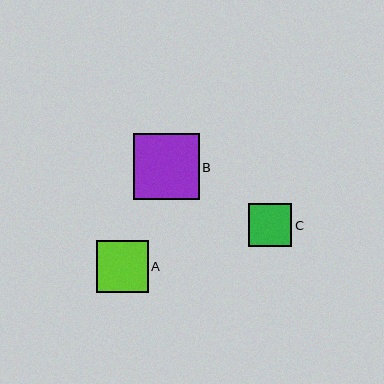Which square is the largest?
Square B is the largest with a size of approximately 66 pixels.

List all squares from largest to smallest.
From largest to smallest: B, A, C.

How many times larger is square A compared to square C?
Square A is approximately 1.2 times the size of square C.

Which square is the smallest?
Square C is the smallest with a size of approximately 43 pixels.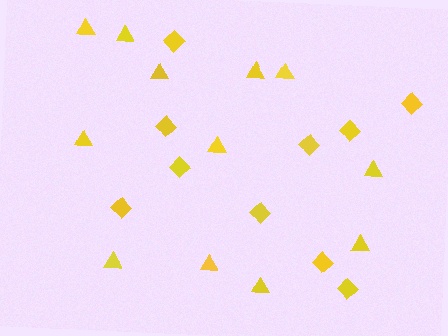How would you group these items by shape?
There are 2 groups: one group of triangles (12) and one group of diamonds (10).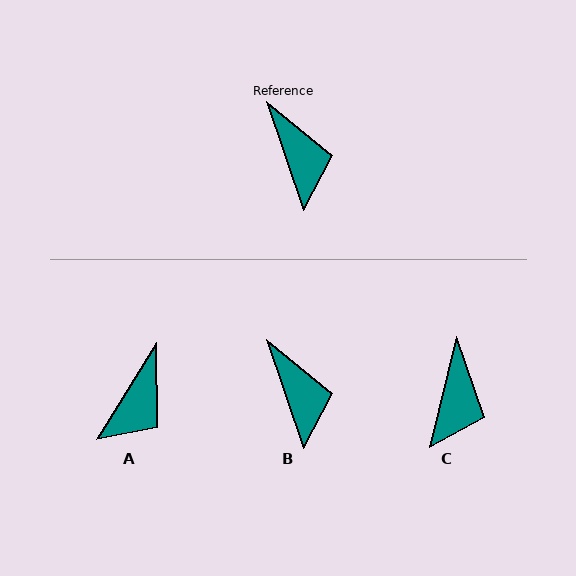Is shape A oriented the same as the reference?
No, it is off by about 51 degrees.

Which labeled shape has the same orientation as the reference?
B.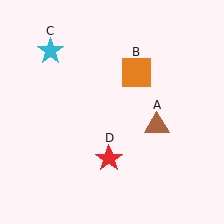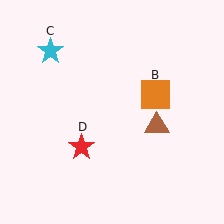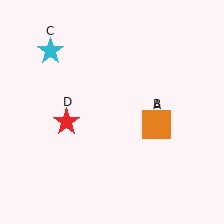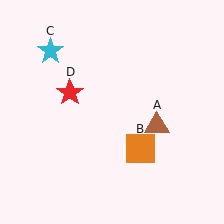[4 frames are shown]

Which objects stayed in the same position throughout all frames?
Brown triangle (object A) and cyan star (object C) remained stationary.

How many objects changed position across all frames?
2 objects changed position: orange square (object B), red star (object D).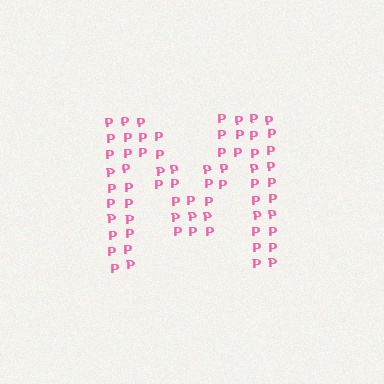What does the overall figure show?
The overall figure shows the letter M.